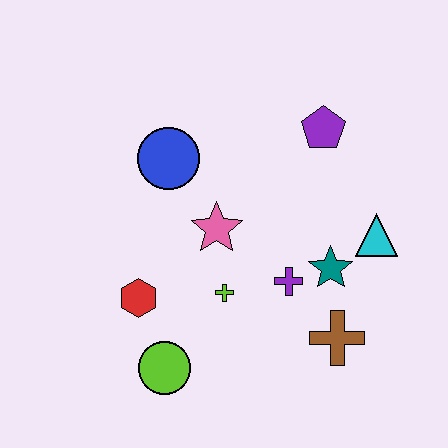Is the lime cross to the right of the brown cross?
No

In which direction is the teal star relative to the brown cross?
The teal star is above the brown cross.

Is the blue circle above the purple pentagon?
No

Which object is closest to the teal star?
The purple cross is closest to the teal star.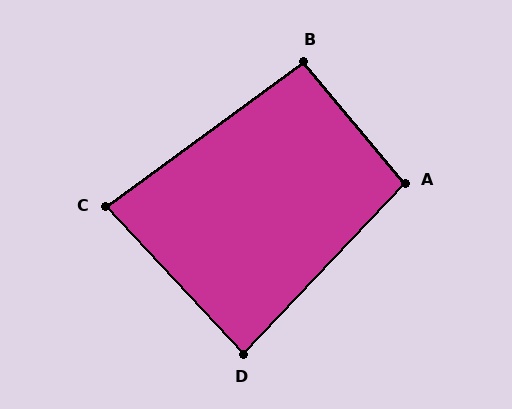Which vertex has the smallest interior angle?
C, at approximately 83 degrees.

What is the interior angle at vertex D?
Approximately 86 degrees (approximately right).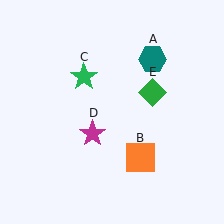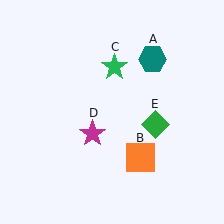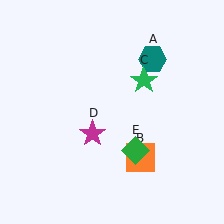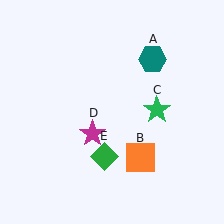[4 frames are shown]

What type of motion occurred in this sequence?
The green star (object C), green diamond (object E) rotated clockwise around the center of the scene.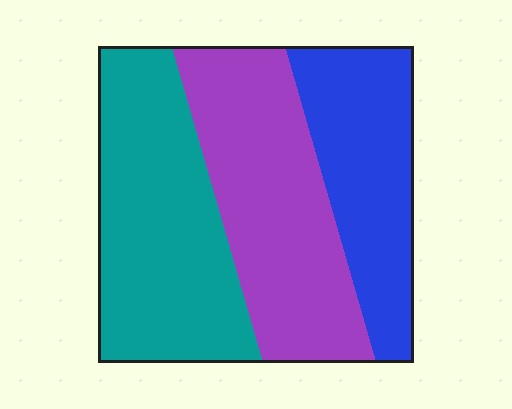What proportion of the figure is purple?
Purple takes up about three eighths (3/8) of the figure.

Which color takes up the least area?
Blue, at roughly 25%.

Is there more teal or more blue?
Teal.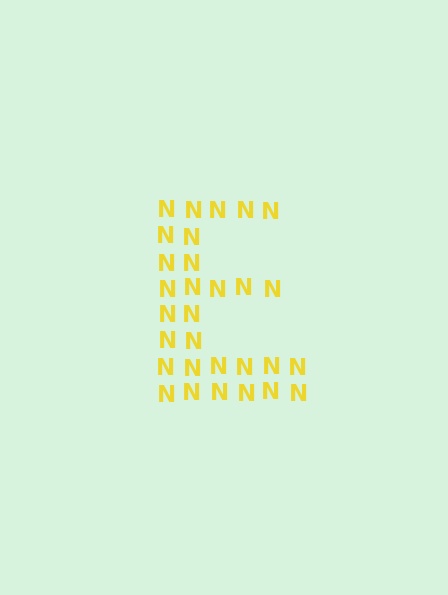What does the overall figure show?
The overall figure shows the letter E.